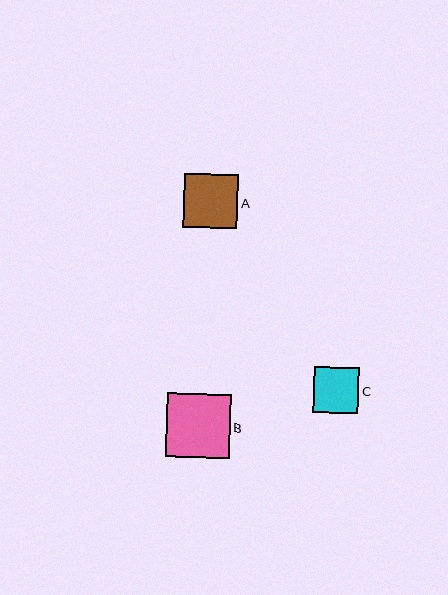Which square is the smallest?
Square C is the smallest with a size of approximately 46 pixels.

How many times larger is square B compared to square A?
Square B is approximately 1.2 times the size of square A.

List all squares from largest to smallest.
From largest to smallest: B, A, C.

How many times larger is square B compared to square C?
Square B is approximately 1.4 times the size of square C.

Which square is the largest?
Square B is the largest with a size of approximately 64 pixels.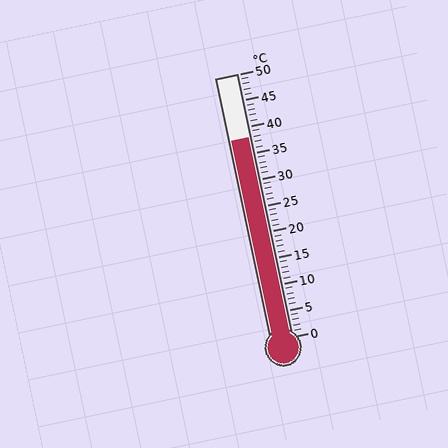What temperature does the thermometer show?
The thermometer shows approximately 38°C.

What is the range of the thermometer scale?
The thermometer scale ranges from 0°C to 50°C.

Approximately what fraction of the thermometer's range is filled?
The thermometer is filled to approximately 75% of its range.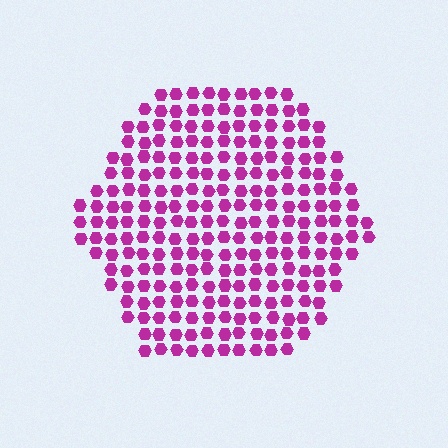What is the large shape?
The large shape is a hexagon.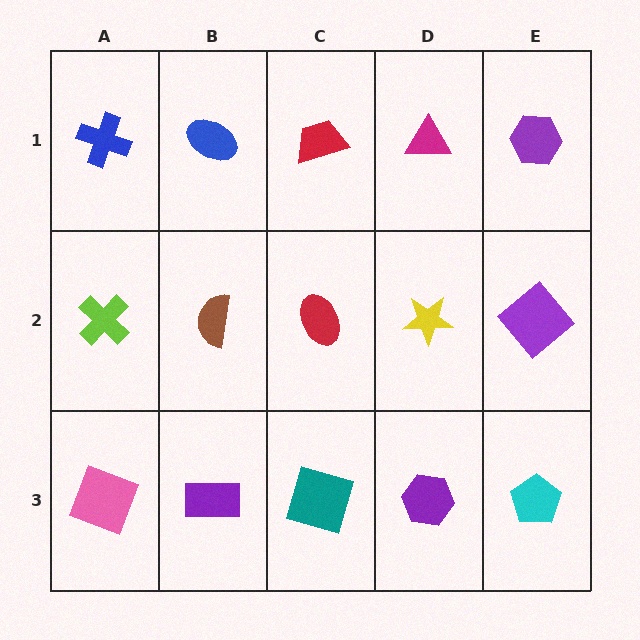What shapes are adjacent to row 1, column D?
A yellow star (row 2, column D), a red trapezoid (row 1, column C), a purple hexagon (row 1, column E).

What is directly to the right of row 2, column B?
A red ellipse.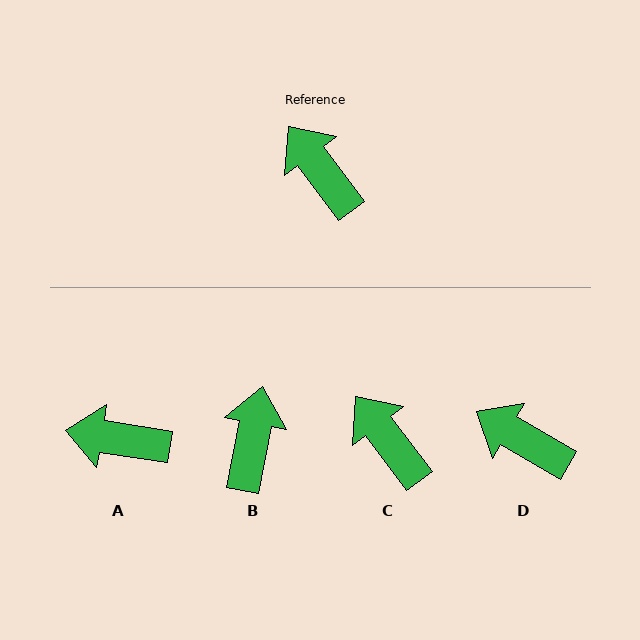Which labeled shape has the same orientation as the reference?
C.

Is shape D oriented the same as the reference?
No, it is off by about 23 degrees.